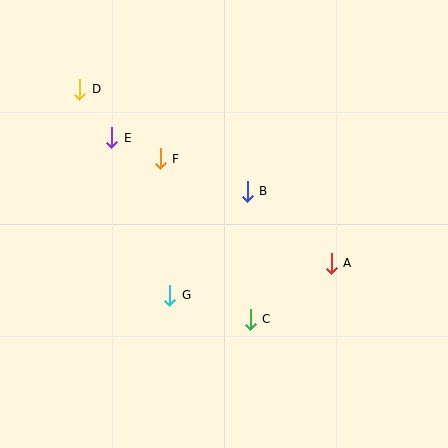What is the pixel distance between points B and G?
The distance between B and G is 130 pixels.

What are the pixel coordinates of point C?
Point C is at (250, 319).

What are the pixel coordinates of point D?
Point D is at (80, 89).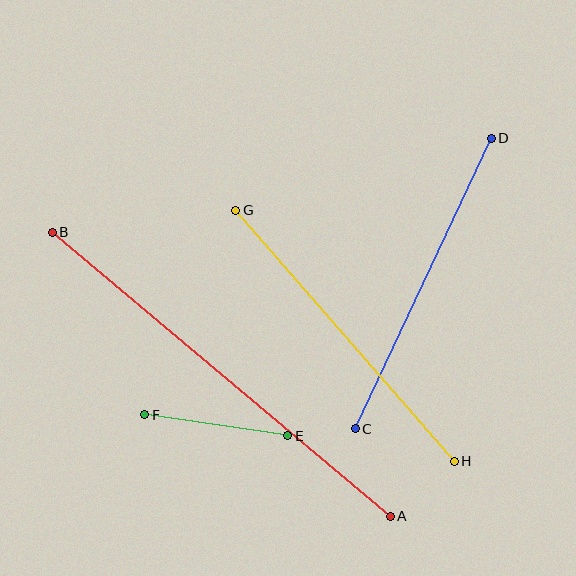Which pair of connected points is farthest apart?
Points A and B are farthest apart.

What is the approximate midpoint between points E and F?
The midpoint is at approximately (216, 425) pixels.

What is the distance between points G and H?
The distance is approximately 333 pixels.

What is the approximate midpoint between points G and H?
The midpoint is at approximately (345, 336) pixels.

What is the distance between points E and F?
The distance is approximately 145 pixels.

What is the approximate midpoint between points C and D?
The midpoint is at approximately (423, 284) pixels.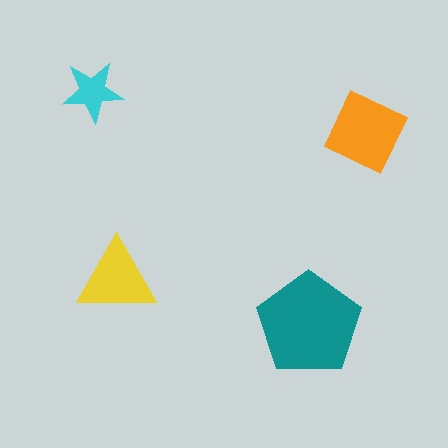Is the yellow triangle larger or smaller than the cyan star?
Larger.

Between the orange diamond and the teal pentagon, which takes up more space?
The teal pentagon.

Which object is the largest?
The teal pentagon.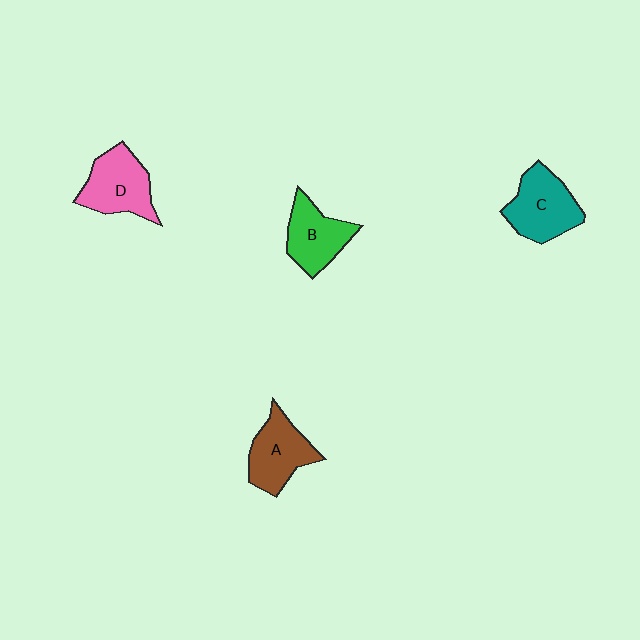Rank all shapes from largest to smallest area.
From largest to smallest: C (teal), D (pink), A (brown), B (green).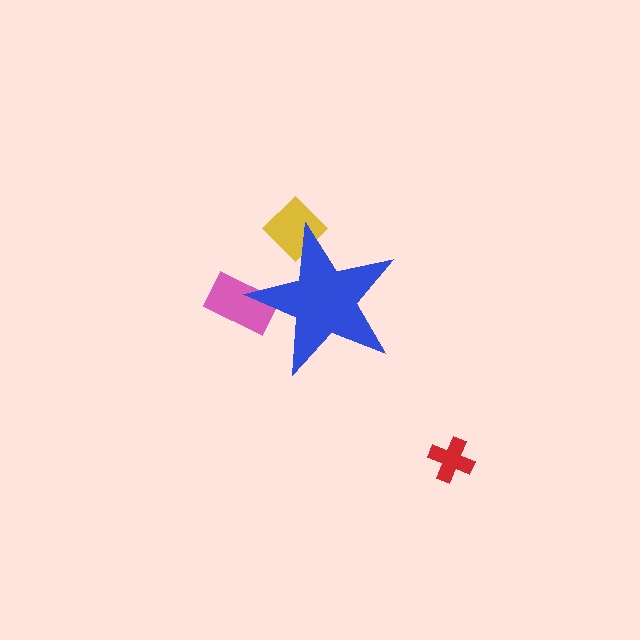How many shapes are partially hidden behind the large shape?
2 shapes are partially hidden.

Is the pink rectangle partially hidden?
Yes, the pink rectangle is partially hidden behind the blue star.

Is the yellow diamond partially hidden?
Yes, the yellow diamond is partially hidden behind the blue star.